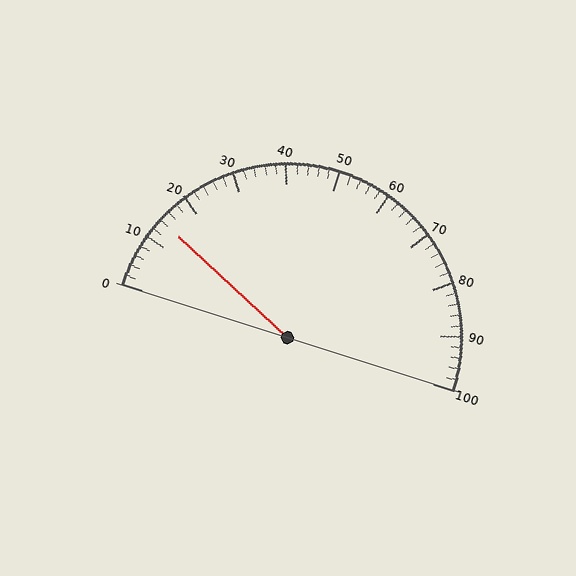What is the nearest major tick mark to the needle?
The nearest major tick mark is 10.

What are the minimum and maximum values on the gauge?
The gauge ranges from 0 to 100.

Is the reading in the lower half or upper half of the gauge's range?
The reading is in the lower half of the range (0 to 100).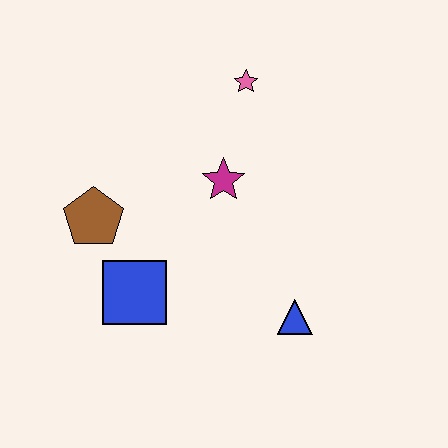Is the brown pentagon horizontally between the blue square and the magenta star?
No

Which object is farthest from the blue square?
The pink star is farthest from the blue square.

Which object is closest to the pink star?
The magenta star is closest to the pink star.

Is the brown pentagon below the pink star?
Yes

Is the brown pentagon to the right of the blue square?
No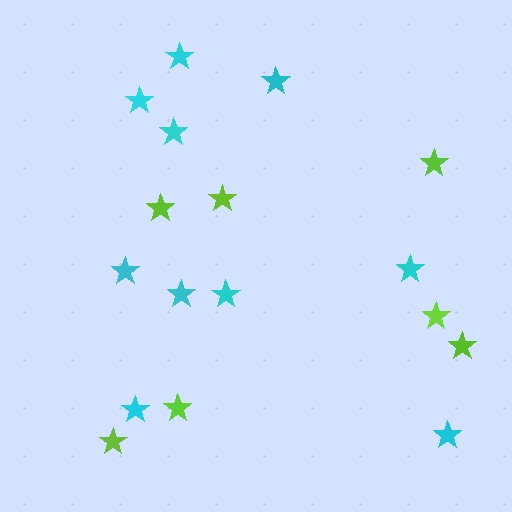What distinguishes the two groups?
There are 2 groups: one group of cyan stars (10) and one group of lime stars (7).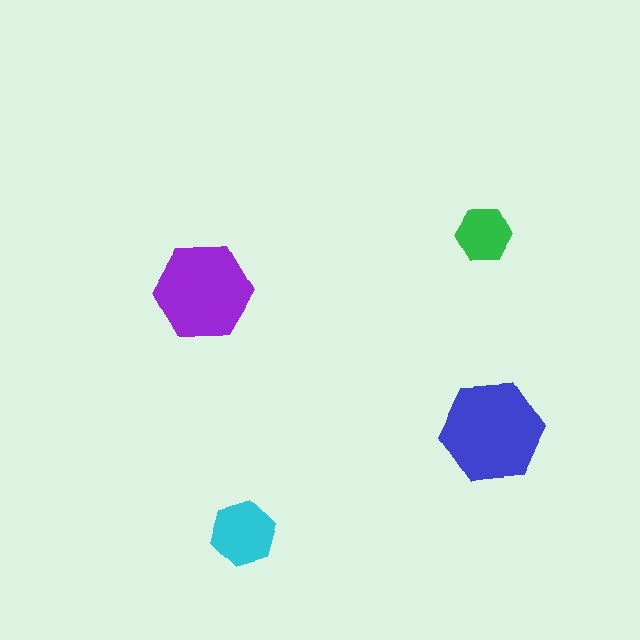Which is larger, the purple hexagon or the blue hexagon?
The blue one.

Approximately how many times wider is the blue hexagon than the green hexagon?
About 2 times wider.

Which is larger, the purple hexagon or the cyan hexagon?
The purple one.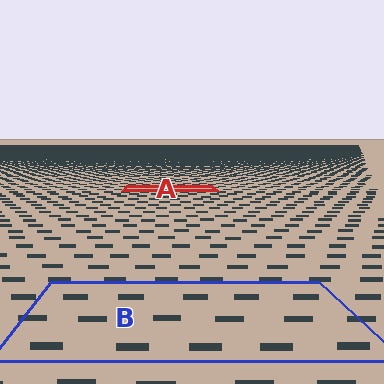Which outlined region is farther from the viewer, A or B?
Region A is farther from the viewer — the texture elements inside it appear smaller and more densely packed.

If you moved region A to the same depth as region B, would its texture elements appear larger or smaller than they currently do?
They would appear larger. At a closer depth, the same texture elements are projected at a bigger on-screen size.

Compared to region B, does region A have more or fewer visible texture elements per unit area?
Region A has more texture elements per unit area — they are packed more densely because it is farther away.